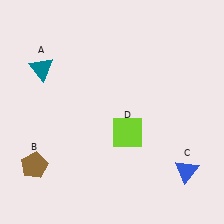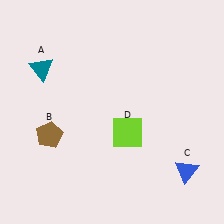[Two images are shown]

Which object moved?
The brown pentagon (B) moved up.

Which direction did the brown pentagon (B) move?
The brown pentagon (B) moved up.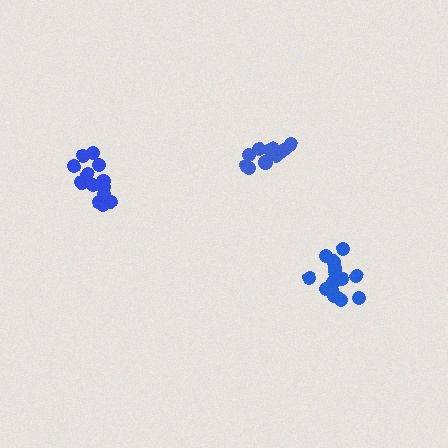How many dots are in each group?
Group 1: 11 dots, Group 2: 14 dots, Group 3: 15 dots (40 total).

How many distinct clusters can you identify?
There are 3 distinct clusters.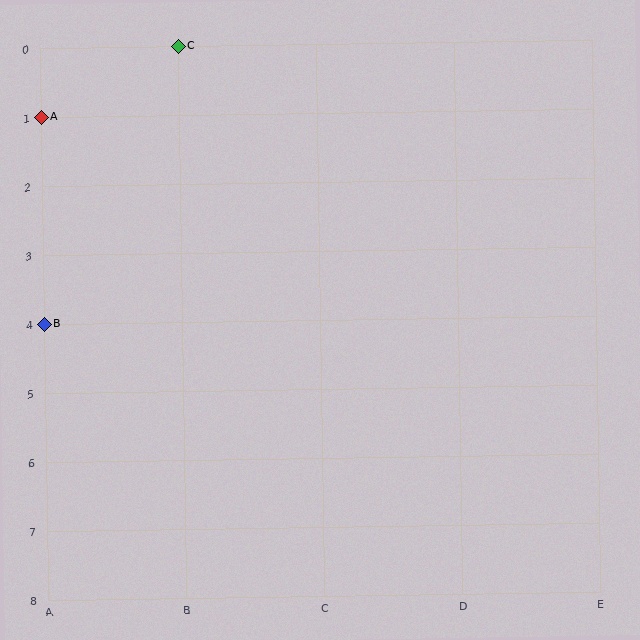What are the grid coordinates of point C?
Point C is at grid coordinates (B, 0).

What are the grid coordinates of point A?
Point A is at grid coordinates (A, 1).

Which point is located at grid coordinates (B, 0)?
Point C is at (B, 0).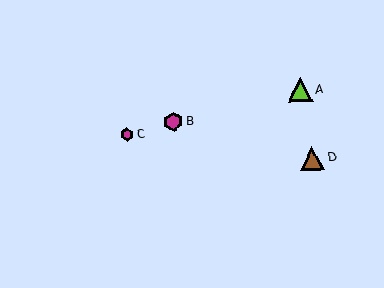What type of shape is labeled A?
Shape A is a lime triangle.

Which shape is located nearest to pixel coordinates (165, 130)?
The magenta hexagon (labeled B) at (173, 122) is nearest to that location.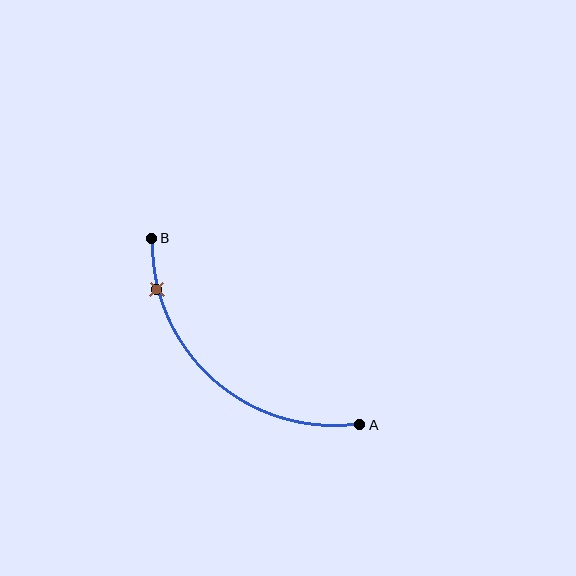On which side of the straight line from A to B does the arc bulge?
The arc bulges below and to the left of the straight line connecting A and B.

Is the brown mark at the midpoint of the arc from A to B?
No. The brown mark lies on the arc but is closer to endpoint B. The arc midpoint would be at the point on the curve equidistant along the arc from both A and B.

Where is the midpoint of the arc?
The arc midpoint is the point on the curve farthest from the straight line joining A and B. It sits below and to the left of that line.